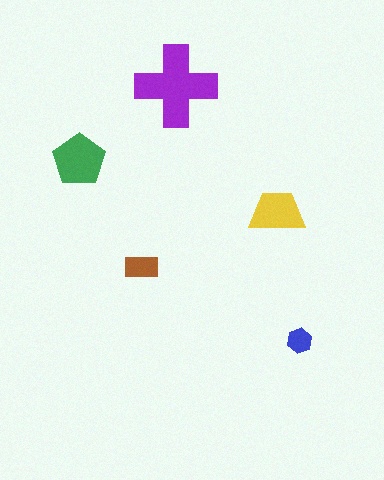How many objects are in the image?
There are 5 objects in the image.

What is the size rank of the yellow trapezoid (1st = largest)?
3rd.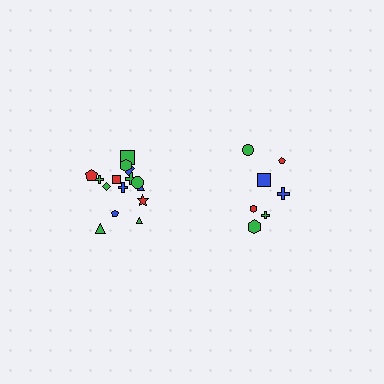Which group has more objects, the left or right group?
The left group.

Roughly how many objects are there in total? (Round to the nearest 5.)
Roughly 20 objects in total.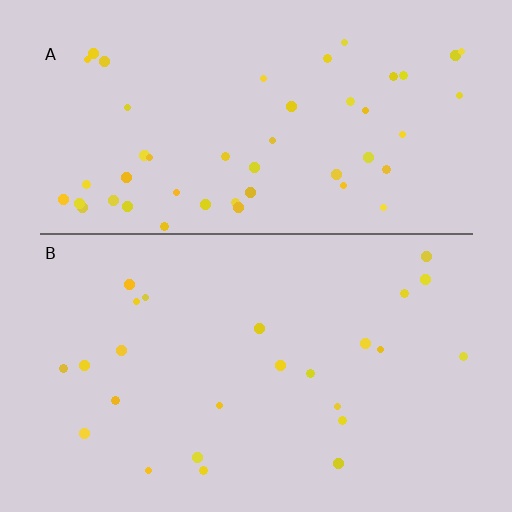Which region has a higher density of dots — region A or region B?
A (the top).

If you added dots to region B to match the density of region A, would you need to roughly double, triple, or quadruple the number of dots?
Approximately double.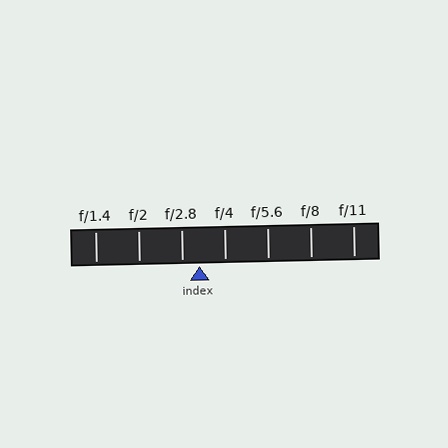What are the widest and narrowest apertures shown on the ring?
The widest aperture shown is f/1.4 and the narrowest is f/11.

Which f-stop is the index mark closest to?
The index mark is closest to f/2.8.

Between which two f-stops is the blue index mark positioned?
The index mark is between f/2.8 and f/4.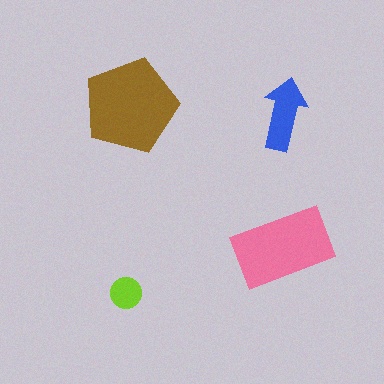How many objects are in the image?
There are 4 objects in the image.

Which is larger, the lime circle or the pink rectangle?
The pink rectangle.